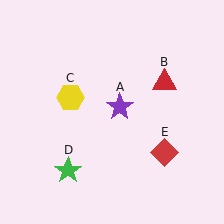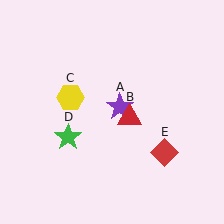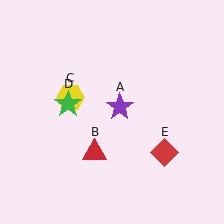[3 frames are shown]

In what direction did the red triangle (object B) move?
The red triangle (object B) moved down and to the left.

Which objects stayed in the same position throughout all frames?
Purple star (object A) and yellow hexagon (object C) and red diamond (object E) remained stationary.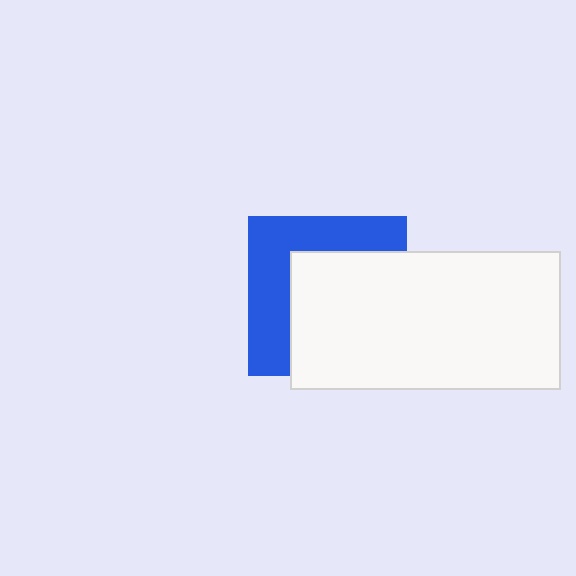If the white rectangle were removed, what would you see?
You would see the complete blue square.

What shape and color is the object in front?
The object in front is a white rectangle.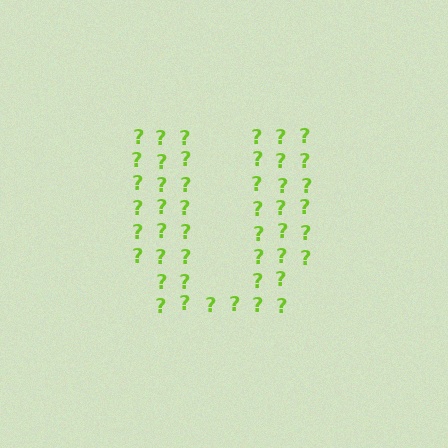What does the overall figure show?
The overall figure shows the letter U.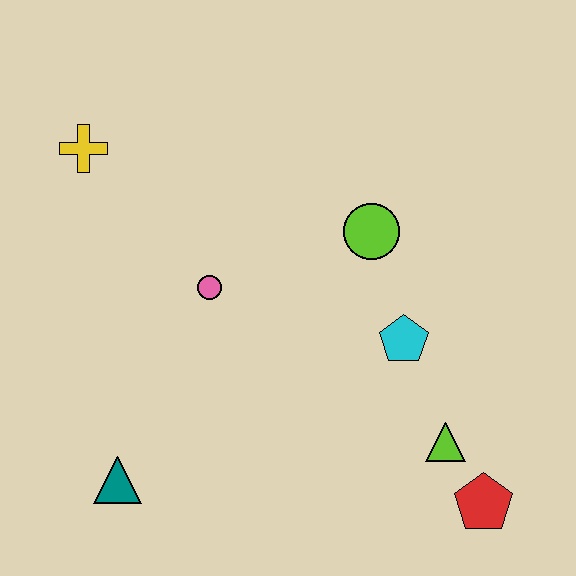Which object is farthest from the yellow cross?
The red pentagon is farthest from the yellow cross.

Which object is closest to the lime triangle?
The red pentagon is closest to the lime triangle.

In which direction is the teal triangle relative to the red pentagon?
The teal triangle is to the left of the red pentagon.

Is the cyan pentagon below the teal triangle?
No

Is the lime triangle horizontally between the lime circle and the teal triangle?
No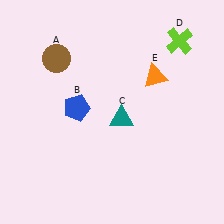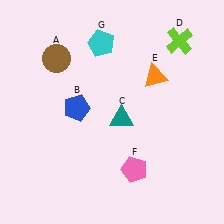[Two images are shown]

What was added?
A pink pentagon (F), a cyan pentagon (G) were added in Image 2.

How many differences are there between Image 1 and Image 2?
There are 2 differences between the two images.